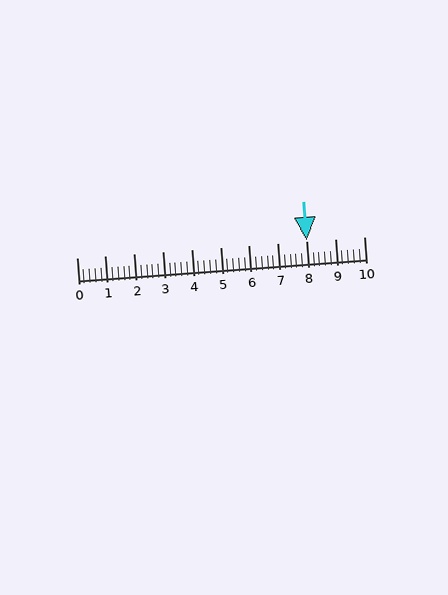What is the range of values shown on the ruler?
The ruler shows values from 0 to 10.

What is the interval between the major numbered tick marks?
The major tick marks are spaced 1 units apart.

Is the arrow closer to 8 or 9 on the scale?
The arrow is closer to 8.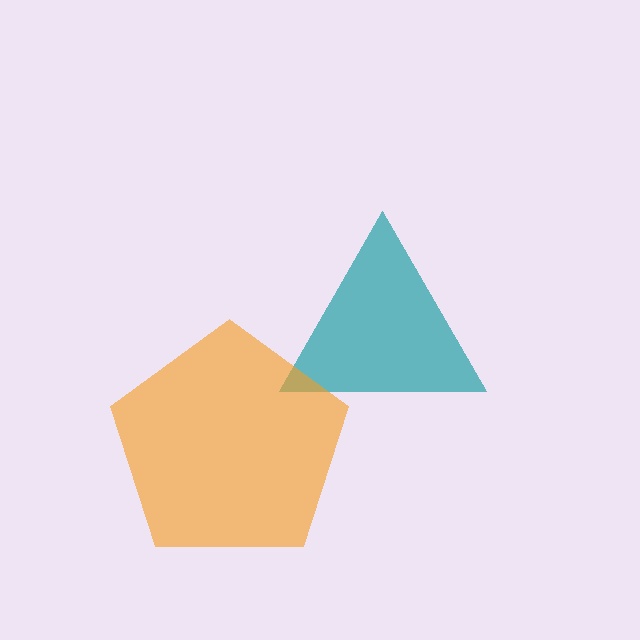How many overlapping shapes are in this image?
There are 2 overlapping shapes in the image.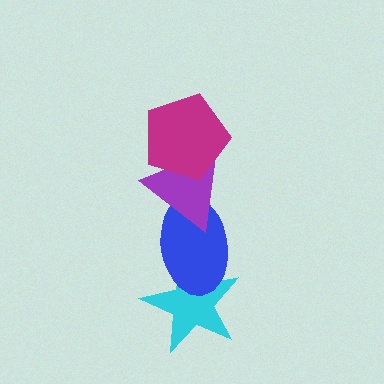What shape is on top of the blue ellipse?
The purple triangle is on top of the blue ellipse.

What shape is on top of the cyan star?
The blue ellipse is on top of the cyan star.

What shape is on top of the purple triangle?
The magenta pentagon is on top of the purple triangle.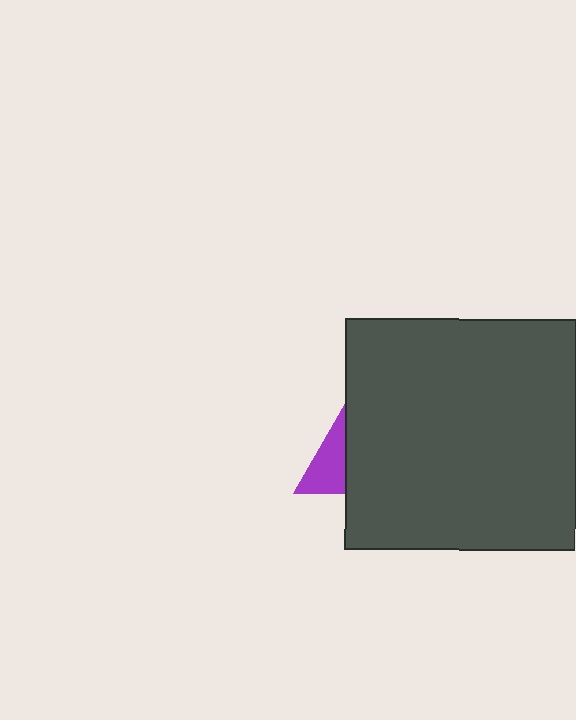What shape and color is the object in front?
The object in front is a dark gray rectangle.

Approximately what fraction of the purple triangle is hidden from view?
Roughly 57% of the purple triangle is hidden behind the dark gray rectangle.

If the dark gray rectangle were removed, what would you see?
You would see the complete purple triangle.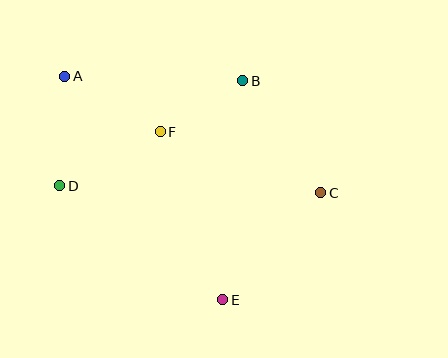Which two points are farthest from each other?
Points A and C are farthest from each other.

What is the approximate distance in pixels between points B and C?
The distance between B and C is approximately 137 pixels.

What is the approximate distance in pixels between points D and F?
The distance between D and F is approximately 114 pixels.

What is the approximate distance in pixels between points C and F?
The distance between C and F is approximately 172 pixels.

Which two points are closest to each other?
Points B and F are closest to each other.